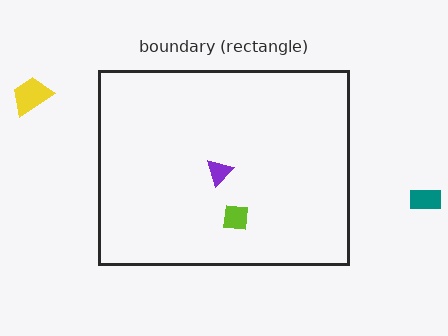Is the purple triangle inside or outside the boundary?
Inside.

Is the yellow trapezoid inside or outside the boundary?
Outside.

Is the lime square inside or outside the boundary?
Inside.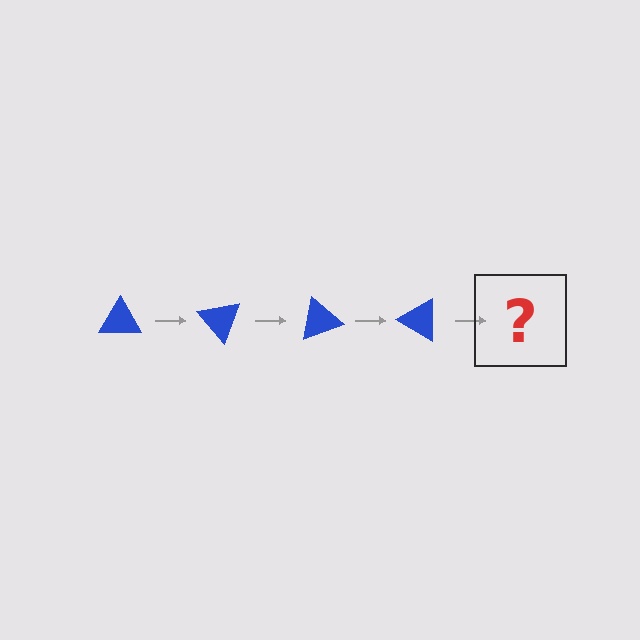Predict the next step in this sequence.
The next step is a blue triangle rotated 200 degrees.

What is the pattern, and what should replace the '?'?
The pattern is that the triangle rotates 50 degrees each step. The '?' should be a blue triangle rotated 200 degrees.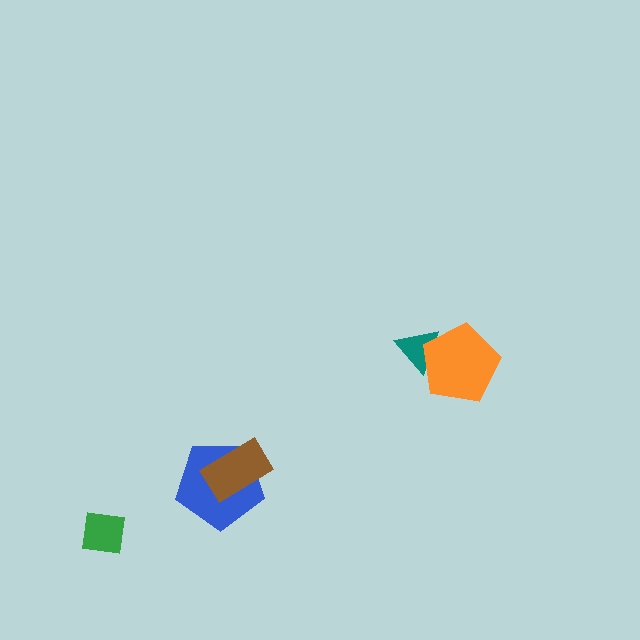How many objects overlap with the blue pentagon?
1 object overlaps with the blue pentagon.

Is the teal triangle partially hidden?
Yes, it is partially covered by another shape.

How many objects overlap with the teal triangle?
1 object overlaps with the teal triangle.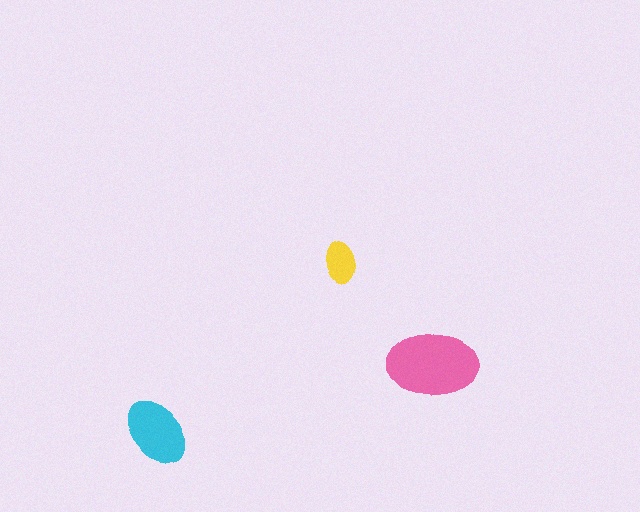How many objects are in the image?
There are 3 objects in the image.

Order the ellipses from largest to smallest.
the pink one, the cyan one, the yellow one.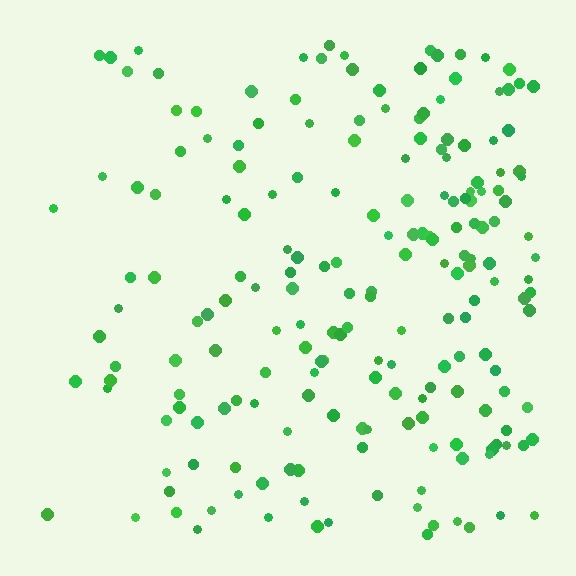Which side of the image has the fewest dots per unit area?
The left.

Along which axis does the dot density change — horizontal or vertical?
Horizontal.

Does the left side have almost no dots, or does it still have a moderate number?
Still a moderate number, just noticeably fewer than the right.